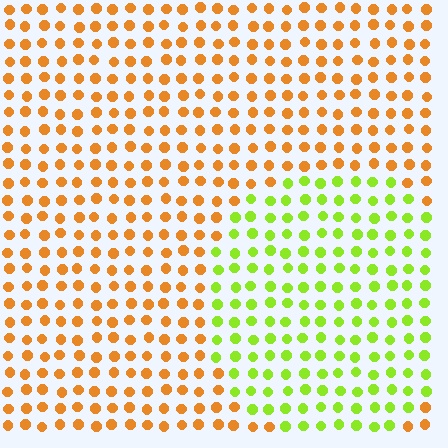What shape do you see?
I see a circle.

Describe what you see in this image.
The image is filled with small orange elements in a uniform arrangement. A circle-shaped region is visible where the elements are tinted to a slightly different hue, forming a subtle color boundary.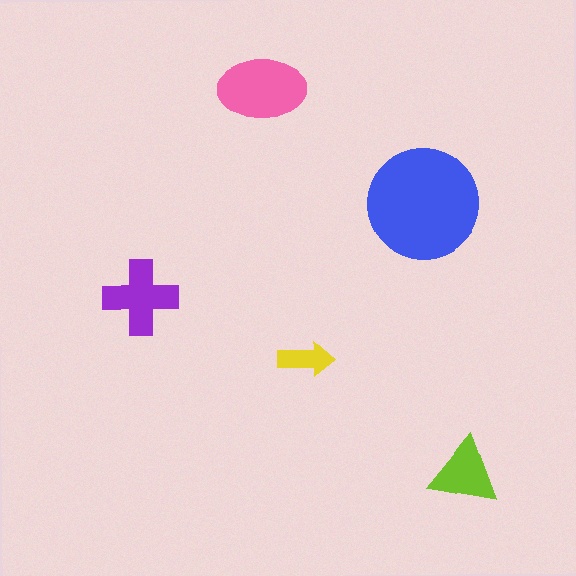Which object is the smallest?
The yellow arrow.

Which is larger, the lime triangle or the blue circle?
The blue circle.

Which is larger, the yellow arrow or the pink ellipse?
The pink ellipse.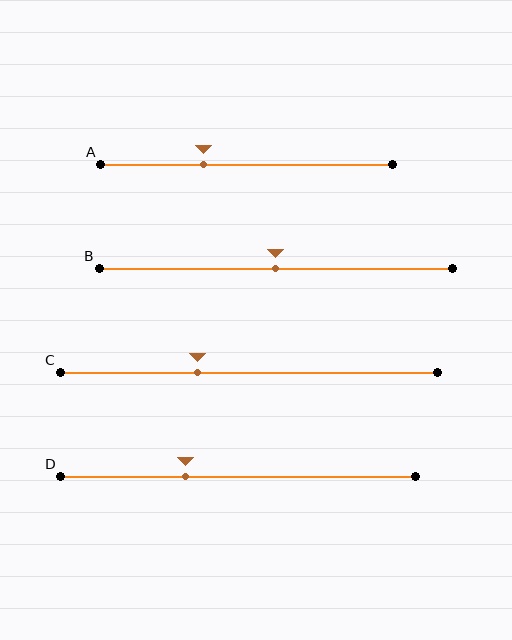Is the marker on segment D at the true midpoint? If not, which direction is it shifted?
No, the marker on segment D is shifted to the left by about 15% of the segment length.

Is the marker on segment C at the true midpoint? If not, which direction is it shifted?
No, the marker on segment C is shifted to the left by about 14% of the segment length.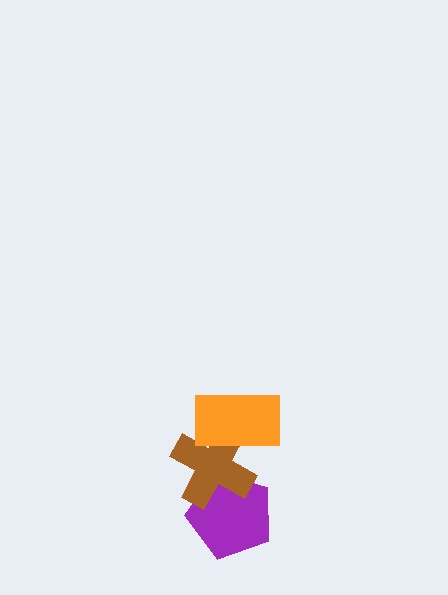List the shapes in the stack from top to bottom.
From top to bottom: the orange rectangle, the brown cross, the purple pentagon.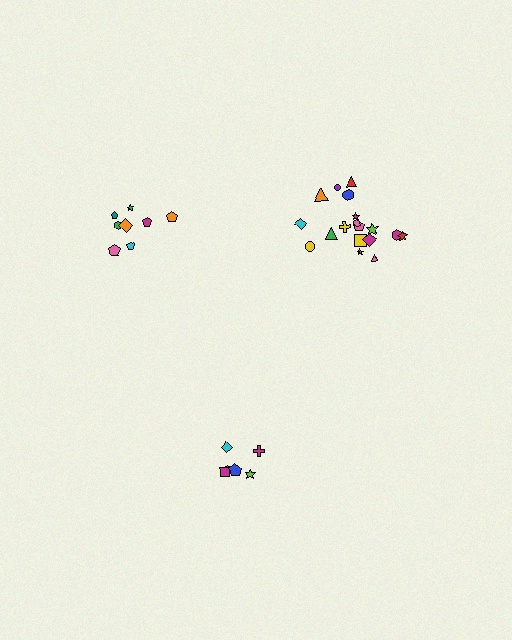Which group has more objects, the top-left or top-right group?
The top-right group.